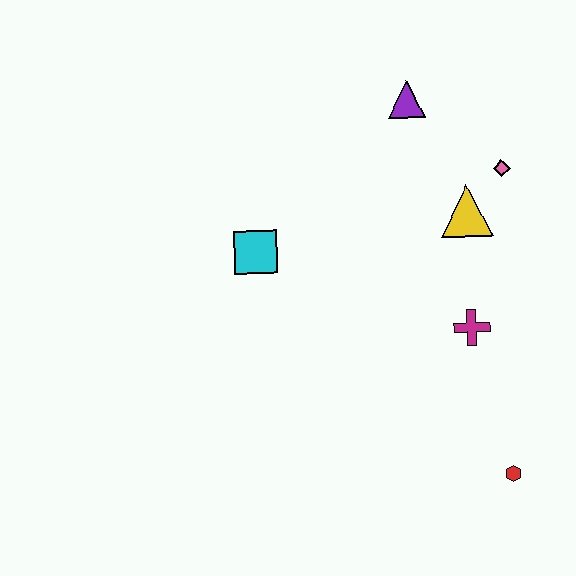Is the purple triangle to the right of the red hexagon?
No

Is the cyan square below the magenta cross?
No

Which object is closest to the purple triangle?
The pink diamond is closest to the purple triangle.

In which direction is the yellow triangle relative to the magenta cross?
The yellow triangle is above the magenta cross.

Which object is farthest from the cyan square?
The red hexagon is farthest from the cyan square.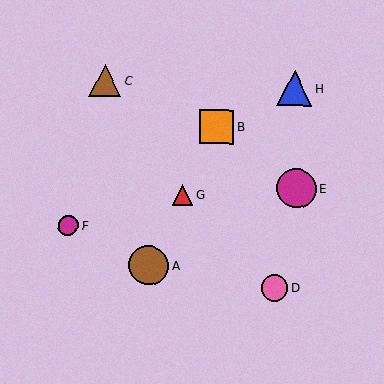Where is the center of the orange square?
The center of the orange square is at (216, 127).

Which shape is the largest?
The brown circle (labeled A) is the largest.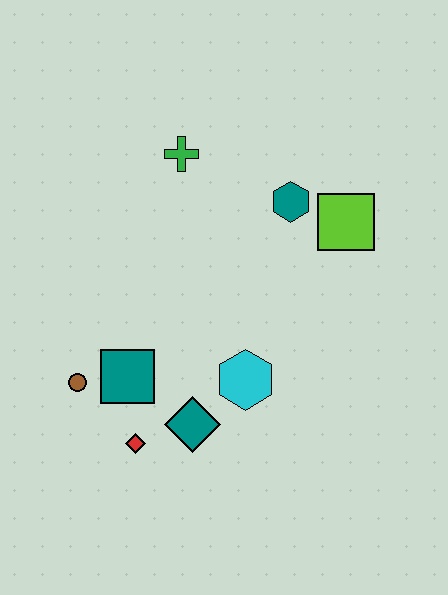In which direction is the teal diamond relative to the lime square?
The teal diamond is below the lime square.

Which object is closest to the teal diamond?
The red diamond is closest to the teal diamond.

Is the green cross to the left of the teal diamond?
Yes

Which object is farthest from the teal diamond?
The green cross is farthest from the teal diamond.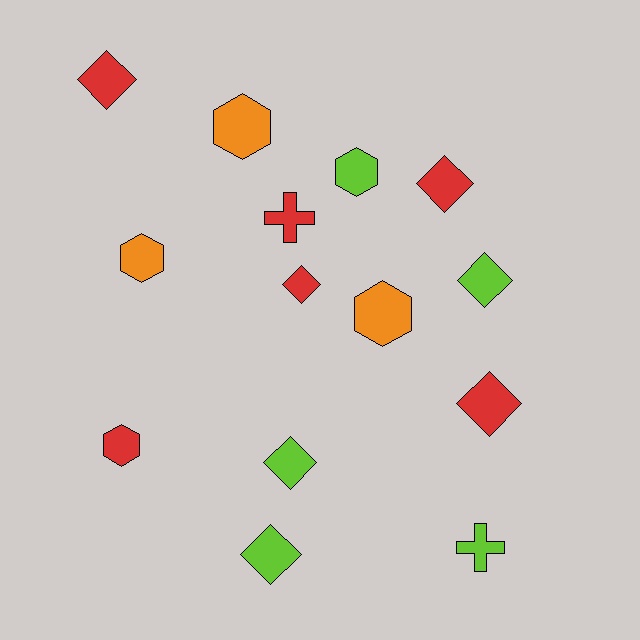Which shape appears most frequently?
Diamond, with 7 objects.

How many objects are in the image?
There are 14 objects.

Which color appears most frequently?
Red, with 6 objects.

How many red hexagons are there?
There is 1 red hexagon.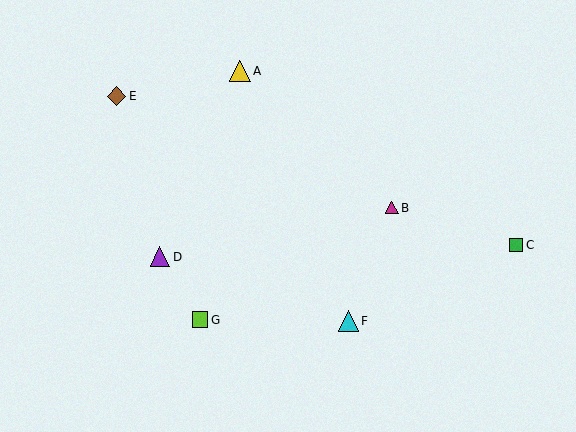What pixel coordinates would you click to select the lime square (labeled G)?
Click at (200, 320) to select the lime square G.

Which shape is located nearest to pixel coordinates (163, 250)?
The purple triangle (labeled D) at (160, 257) is nearest to that location.